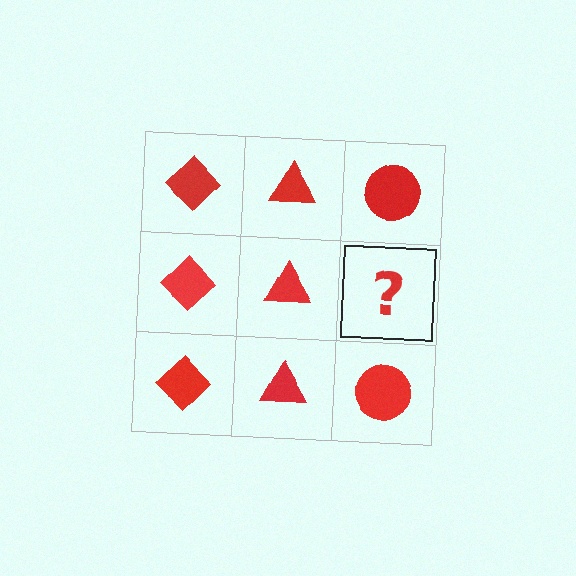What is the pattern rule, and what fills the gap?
The rule is that each column has a consistent shape. The gap should be filled with a red circle.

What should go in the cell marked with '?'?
The missing cell should contain a red circle.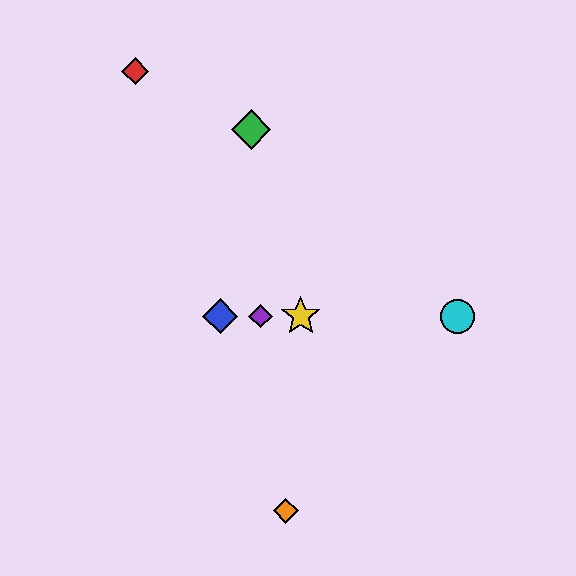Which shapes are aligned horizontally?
The blue diamond, the yellow star, the purple diamond, the cyan circle are aligned horizontally.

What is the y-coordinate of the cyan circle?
The cyan circle is at y≈316.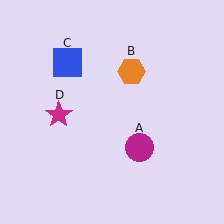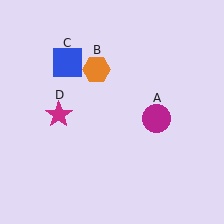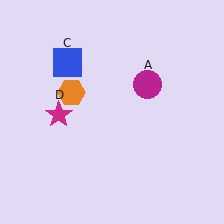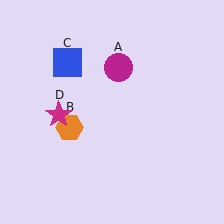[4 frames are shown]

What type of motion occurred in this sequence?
The magenta circle (object A), orange hexagon (object B) rotated counterclockwise around the center of the scene.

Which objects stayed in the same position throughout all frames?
Blue square (object C) and magenta star (object D) remained stationary.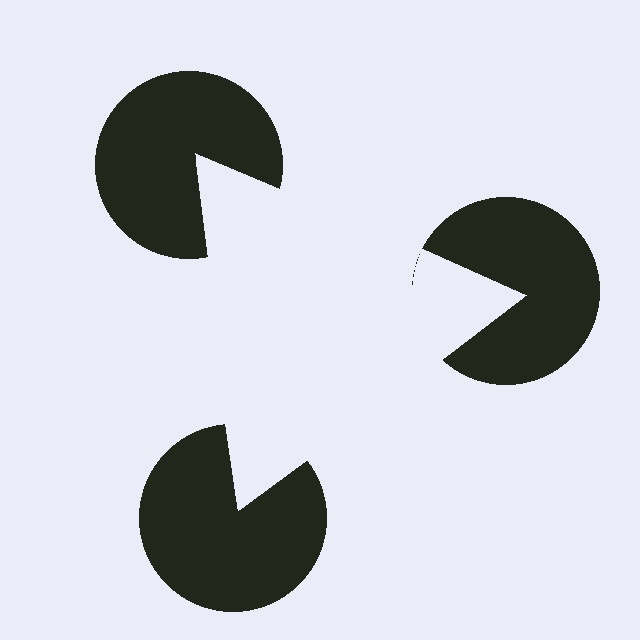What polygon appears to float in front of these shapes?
An illusory triangle — its edges are inferred from the aligned wedge cuts in the pac-man discs, not physically drawn.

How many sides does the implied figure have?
3 sides.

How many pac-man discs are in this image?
There are 3 — one at each vertex of the illusory triangle.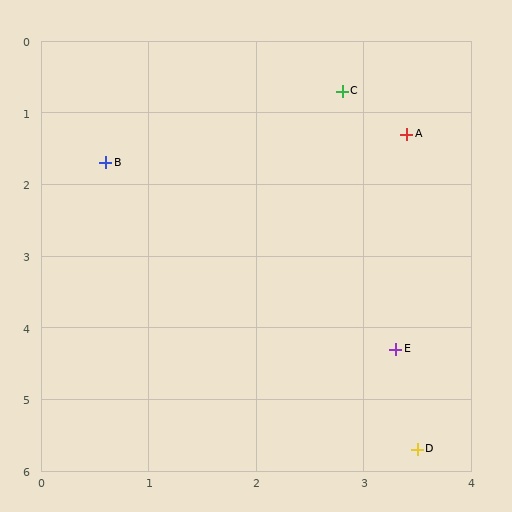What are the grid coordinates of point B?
Point B is at approximately (0.6, 1.7).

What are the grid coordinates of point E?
Point E is at approximately (3.3, 4.3).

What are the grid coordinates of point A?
Point A is at approximately (3.4, 1.3).